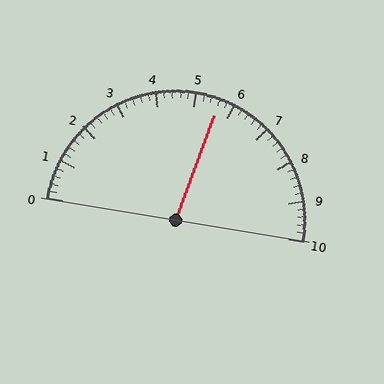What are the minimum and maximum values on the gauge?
The gauge ranges from 0 to 10.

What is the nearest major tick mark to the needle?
The nearest major tick mark is 6.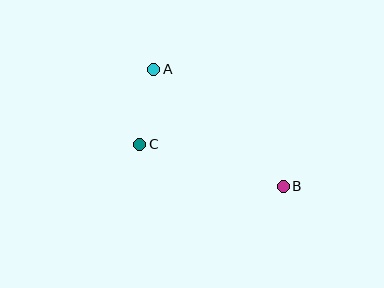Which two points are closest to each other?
Points A and C are closest to each other.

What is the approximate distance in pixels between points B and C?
The distance between B and C is approximately 149 pixels.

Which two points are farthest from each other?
Points A and B are farthest from each other.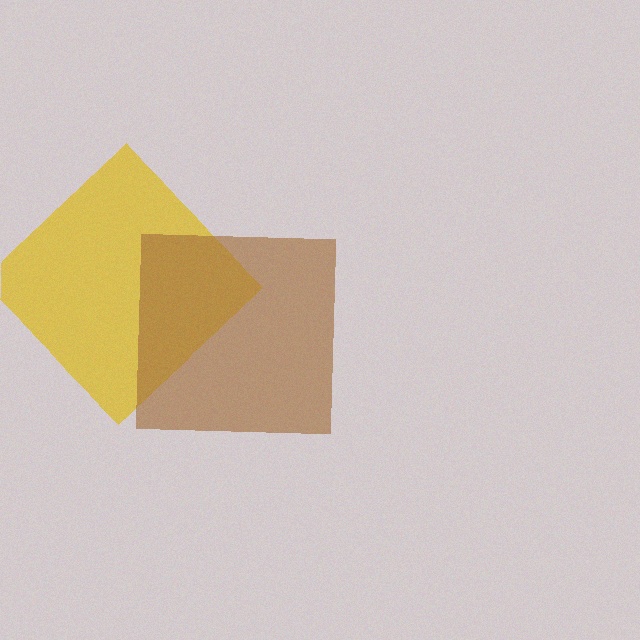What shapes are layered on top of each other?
The layered shapes are: a yellow diamond, a brown square.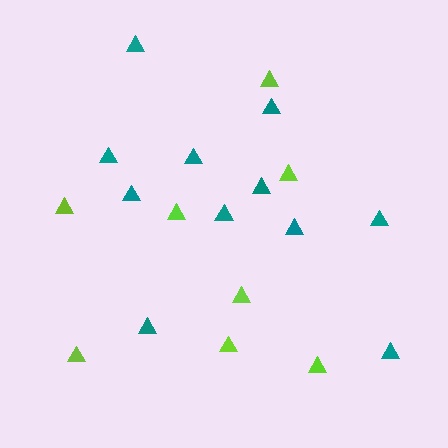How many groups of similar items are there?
There are 2 groups: one group of teal triangles (11) and one group of lime triangles (8).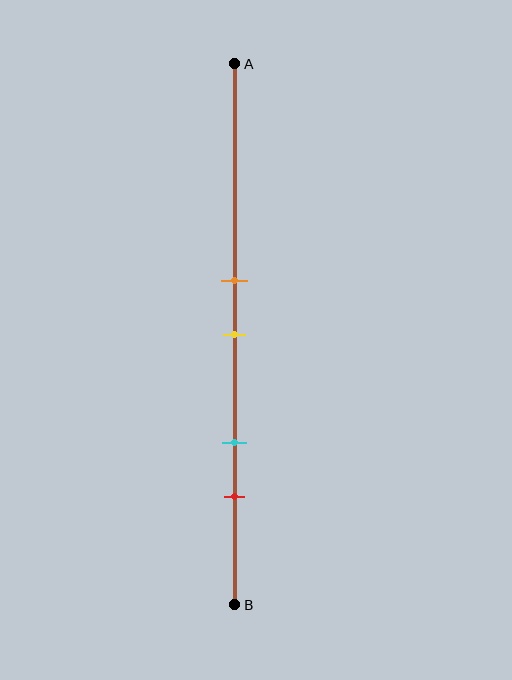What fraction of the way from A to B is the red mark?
The red mark is approximately 80% (0.8) of the way from A to B.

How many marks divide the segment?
There are 4 marks dividing the segment.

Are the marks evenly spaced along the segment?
No, the marks are not evenly spaced.